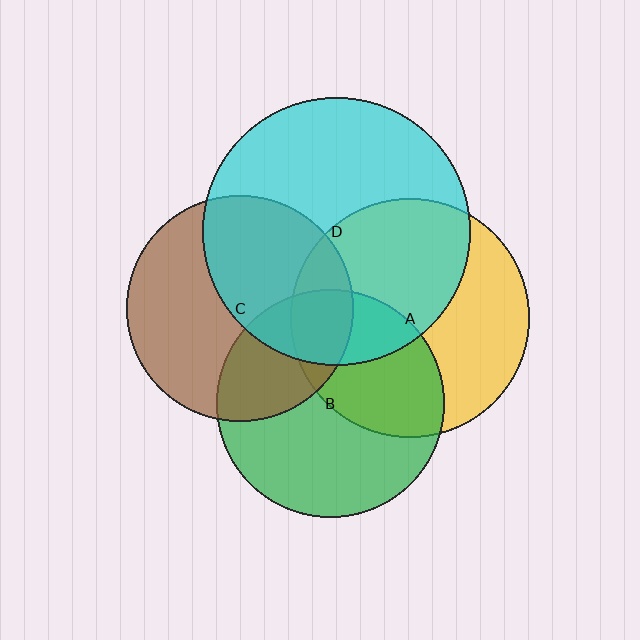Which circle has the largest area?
Circle D (cyan).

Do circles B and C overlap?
Yes.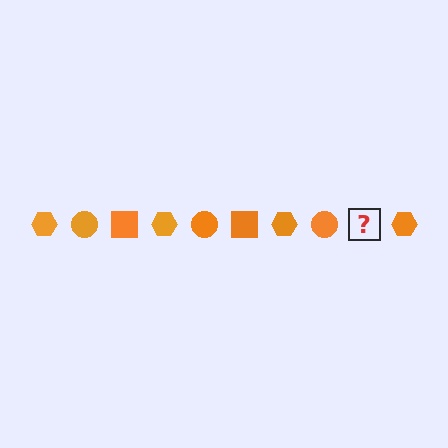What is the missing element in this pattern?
The missing element is an orange square.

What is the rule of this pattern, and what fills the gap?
The rule is that the pattern cycles through hexagon, circle, square shapes in orange. The gap should be filled with an orange square.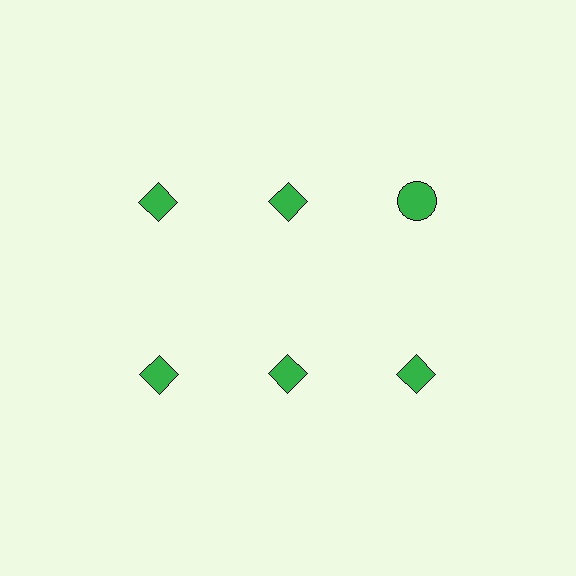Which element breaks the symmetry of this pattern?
The green circle in the top row, center column breaks the symmetry. All other shapes are green diamonds.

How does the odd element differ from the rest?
It has a different shape: circle instead of diamond.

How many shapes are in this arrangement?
There are 6 shapes arranged in a grid pattern.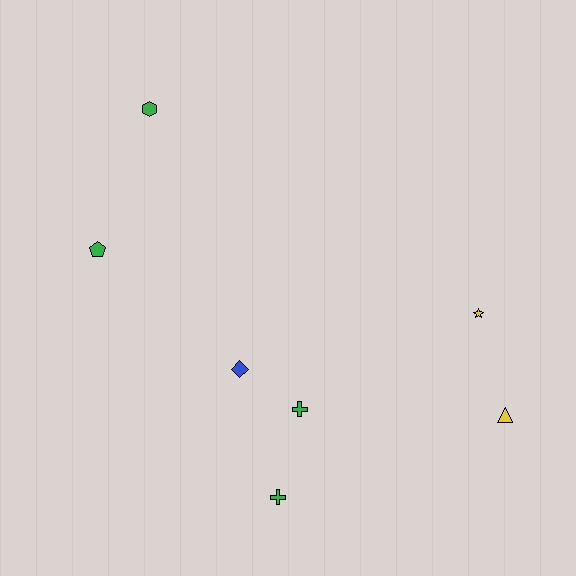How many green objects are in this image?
There are 4 green objects.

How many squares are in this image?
There are no squares.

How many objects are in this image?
There are 7 objects.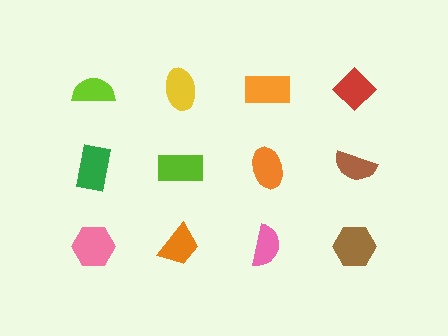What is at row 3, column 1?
A pink hexagon.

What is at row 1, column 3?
An orange rectangle.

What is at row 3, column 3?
A pink semicircle.